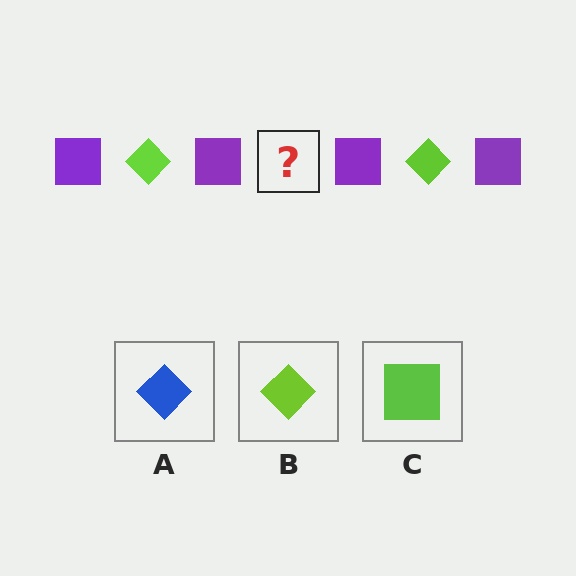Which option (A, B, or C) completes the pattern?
B.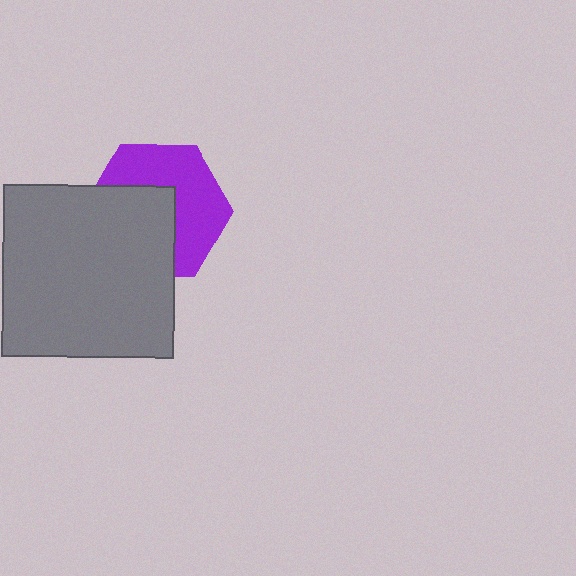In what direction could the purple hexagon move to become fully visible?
The purple hexagon could move toward the upper-right. That would shift it out from behind the gray square entirely.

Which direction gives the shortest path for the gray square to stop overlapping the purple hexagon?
Moving toward the lower-left gives the shortest separation.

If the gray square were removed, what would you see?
You would see the complete purple hexagon.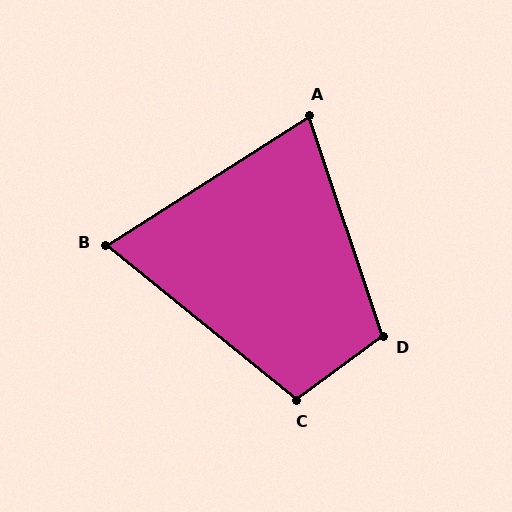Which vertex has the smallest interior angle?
B, at approximately 72 degrees.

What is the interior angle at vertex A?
Approximately 76 degrees (acute).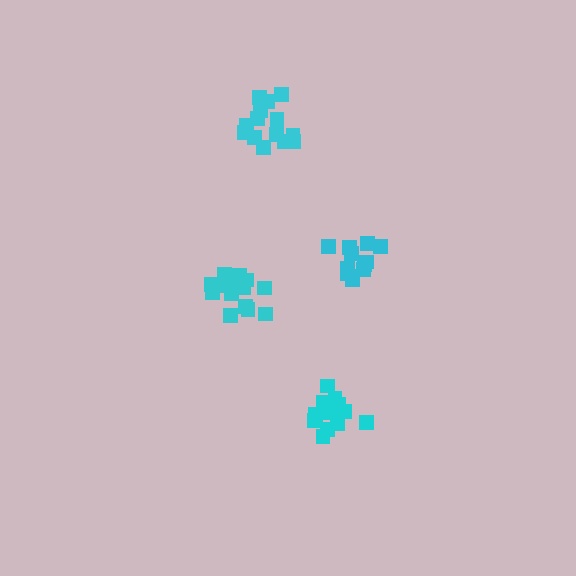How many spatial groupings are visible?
There are 4 spatial groupings.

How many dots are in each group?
Group 1: 12 dots, Group 2: 14 dots, Group 3: 14 dots, Group 4: 12 dots (52 total).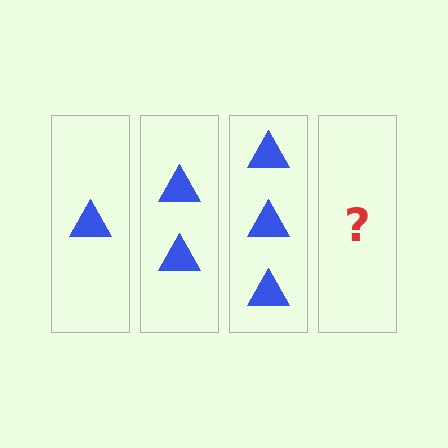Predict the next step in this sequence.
The next step is 4 triangles.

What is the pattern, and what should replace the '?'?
The pattern is that each step adds one more triangle. The '?' should be 4 triangles.